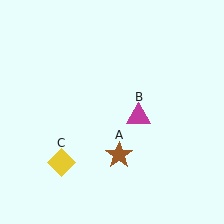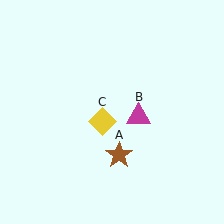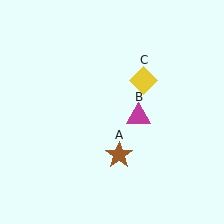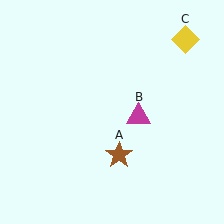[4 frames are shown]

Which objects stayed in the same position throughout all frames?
Brown star (object A) and magenta triangle (object B) remained stationary.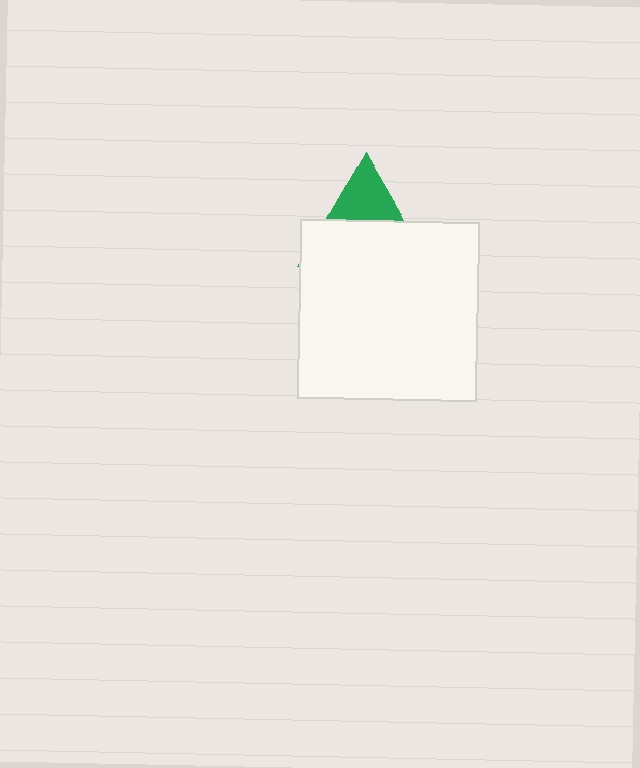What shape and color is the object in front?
The object in front is a white square.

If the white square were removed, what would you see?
You would see the complete green triangle.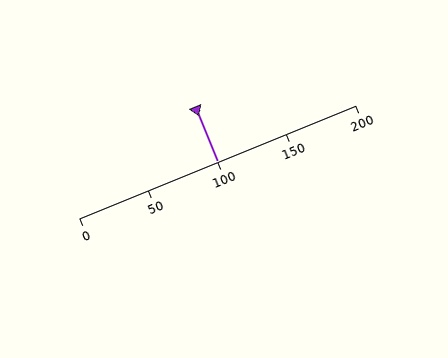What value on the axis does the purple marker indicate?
The marker indicates approximately 100.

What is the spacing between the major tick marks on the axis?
The major ticks are spaced 50 apart.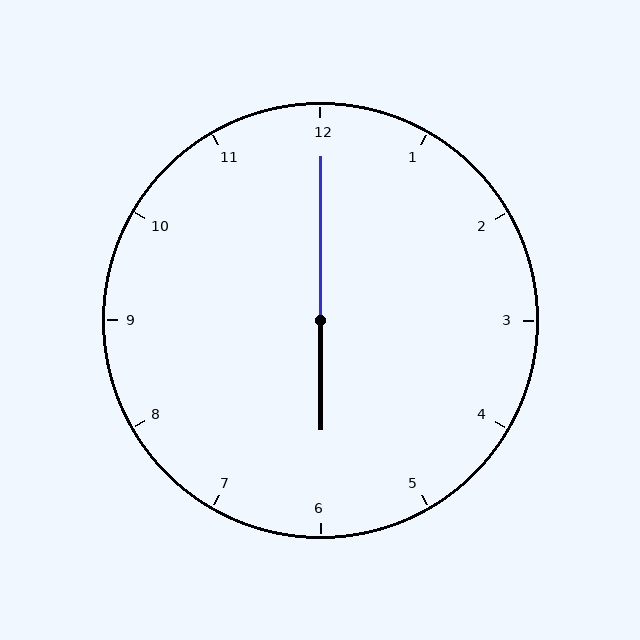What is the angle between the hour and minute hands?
Approximately 180 degrees.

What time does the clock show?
6:00.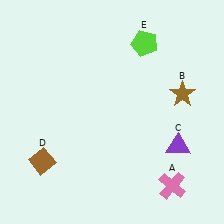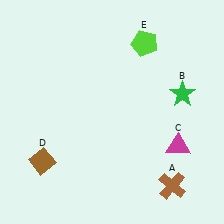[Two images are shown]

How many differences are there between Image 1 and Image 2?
There are 3 differences between the two images.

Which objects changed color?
A changed from pink to brown. B changed from brown to green. C changed from purple to magenta.